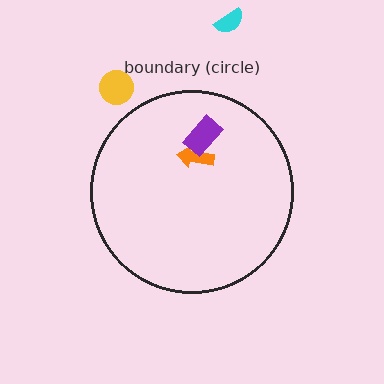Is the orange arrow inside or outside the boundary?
Inside.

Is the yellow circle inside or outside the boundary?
Outside.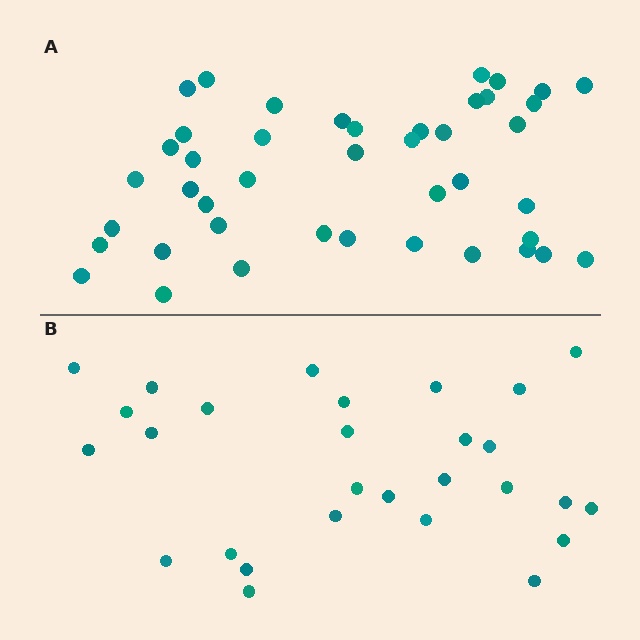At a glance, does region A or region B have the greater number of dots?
Region A (the top region) has more dots.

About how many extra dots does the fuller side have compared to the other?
Region A has approximately 15 more dots than region B.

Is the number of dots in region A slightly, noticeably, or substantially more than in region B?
Region A has substantially more. The ratio is roughly 1.5 to 1.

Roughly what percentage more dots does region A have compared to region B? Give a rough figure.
About 55% more.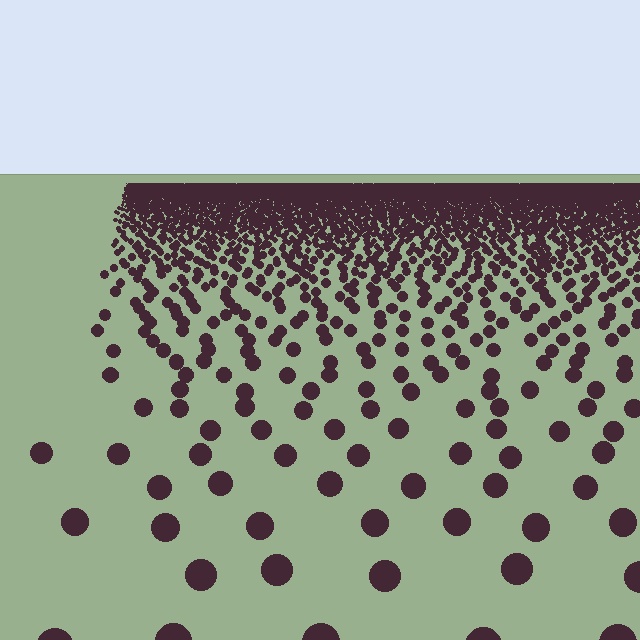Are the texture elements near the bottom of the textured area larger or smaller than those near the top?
Larger. Near the bottom, elements are closer to the viewer and appear at a bigger on-screen size.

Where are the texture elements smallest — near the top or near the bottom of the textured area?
Near the top.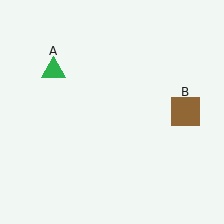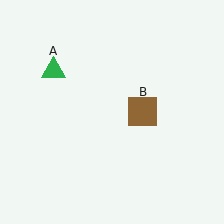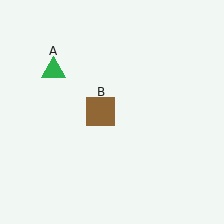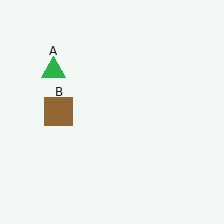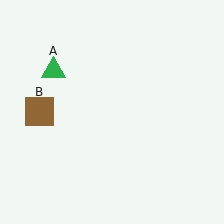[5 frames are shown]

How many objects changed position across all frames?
1 object changed position: brown square (object B).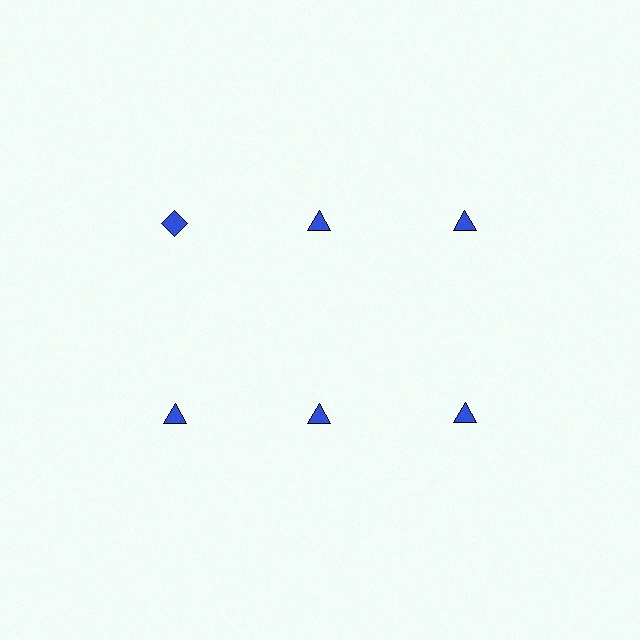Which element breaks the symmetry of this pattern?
The blue diamond in the top row, leftmost column breaks the symmetry. All other shapes are blue triangles.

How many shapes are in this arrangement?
There are 6 shapes arranged in a grid pattern.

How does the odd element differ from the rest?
It has a different shape: diamond instead of triangle.